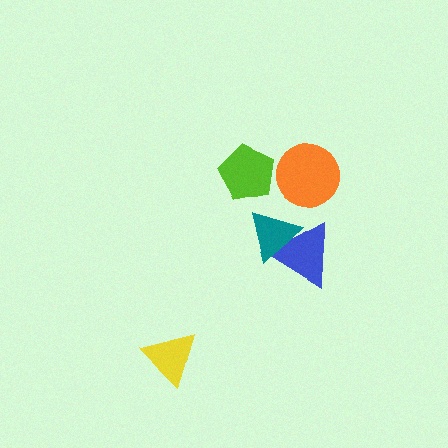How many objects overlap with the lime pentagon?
0 objects overlap with the lime pentagon.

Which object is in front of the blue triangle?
The teal triangle is in front of the blue triangle.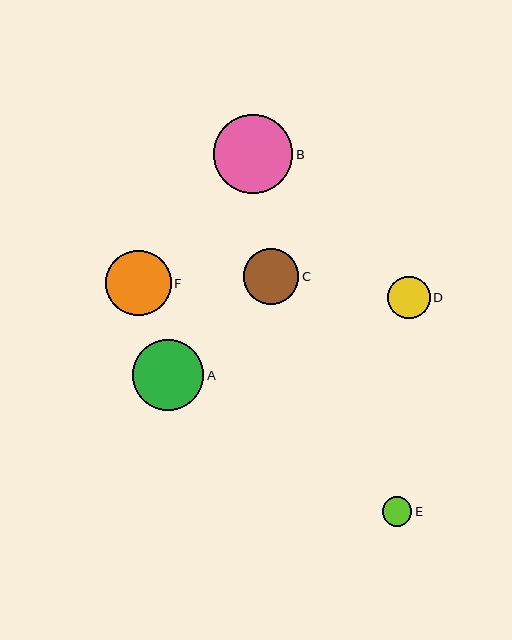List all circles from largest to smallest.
From largest to smallest: B, A, F, C, D, E.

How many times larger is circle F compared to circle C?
Circle F is approximately 1.2 times the size of circle C.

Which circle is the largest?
Circle B is the largest with a size of approximately 80 pixels.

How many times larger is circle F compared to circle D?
Circle F is approximately 1.5 times the size of circle D.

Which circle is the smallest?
Circle E is the smallest with a size of approximately 29 pixels.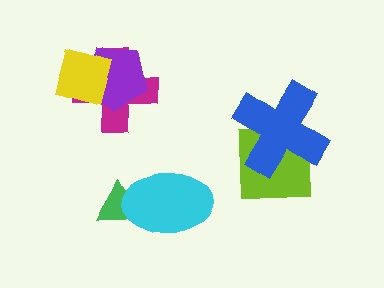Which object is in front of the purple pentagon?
The yellow square is in front of the purple pentagon.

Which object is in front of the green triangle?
The cyan ellipse is in front of the green triangle.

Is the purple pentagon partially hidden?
Yes, it is partially covered by another shape.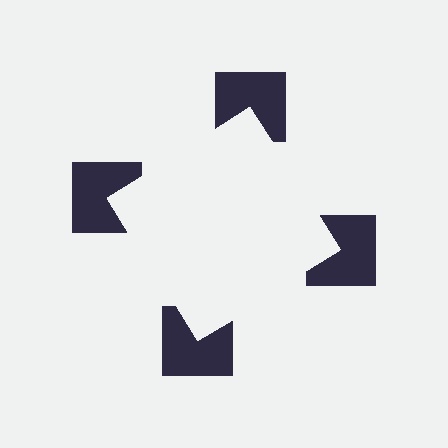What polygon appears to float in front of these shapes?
An illusory square — its edges are inferred from the aligned wedge cuts in the notched squares, not physically drawn.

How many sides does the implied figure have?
4 sides.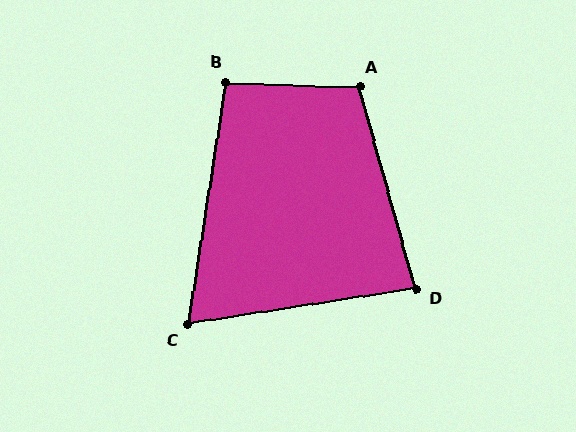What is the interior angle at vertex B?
Approximately 97 degrees (obtuse).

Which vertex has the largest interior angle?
A, at approximately 108 degrees.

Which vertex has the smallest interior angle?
C, at approximately 72 degrees.